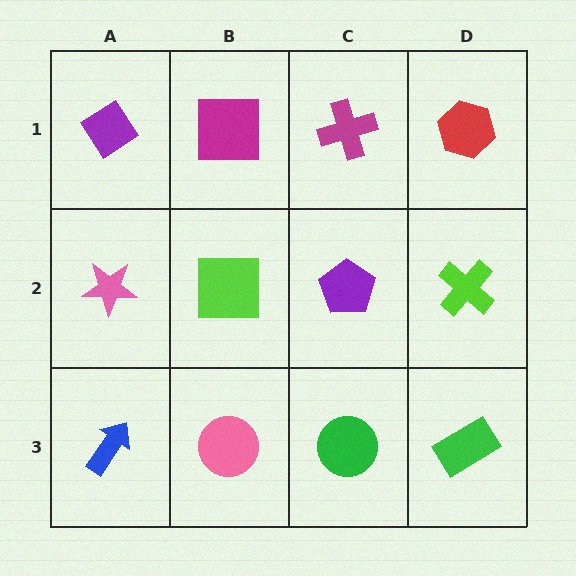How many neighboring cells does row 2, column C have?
4.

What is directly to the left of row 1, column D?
A magenta cross.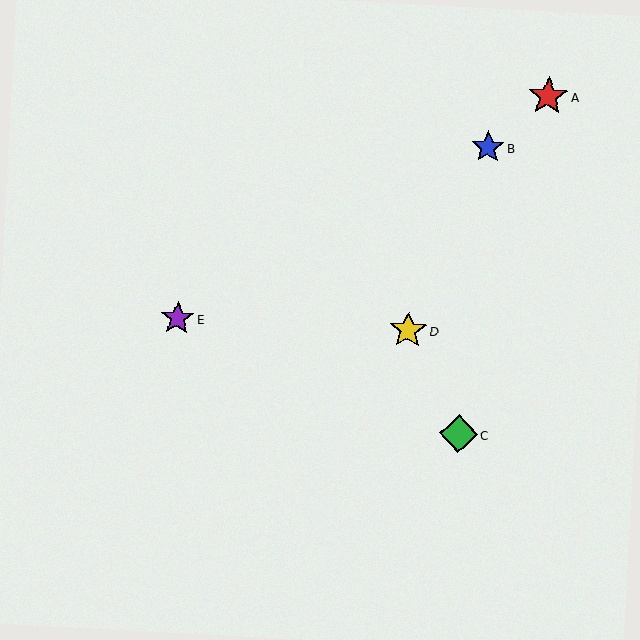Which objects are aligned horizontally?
Objects D, E are aligned horizontally.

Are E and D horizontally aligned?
Yes, both are at y≈318.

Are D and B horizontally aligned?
No, D is at y≈330 and B is at y≈147.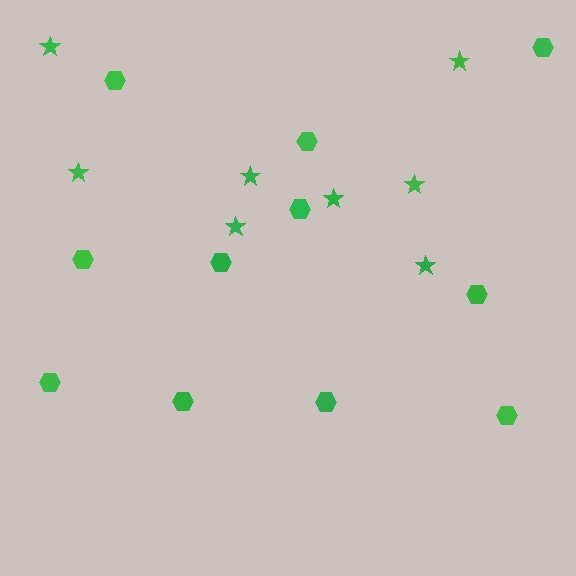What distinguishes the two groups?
There are 2 groups: one group of stars (8) and one group of hexagons (11).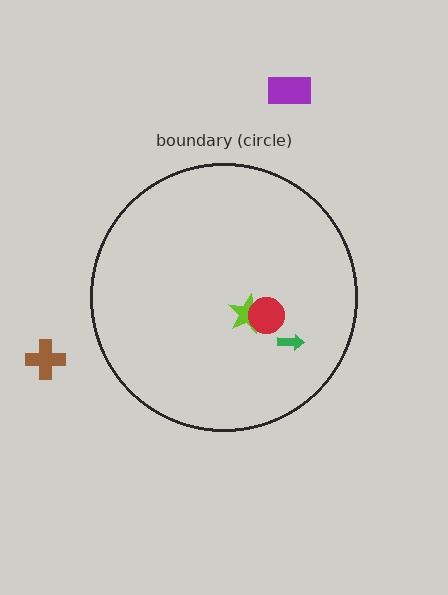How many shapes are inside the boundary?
3 inside, 2 outside.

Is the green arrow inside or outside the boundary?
Inside.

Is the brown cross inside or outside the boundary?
Outside.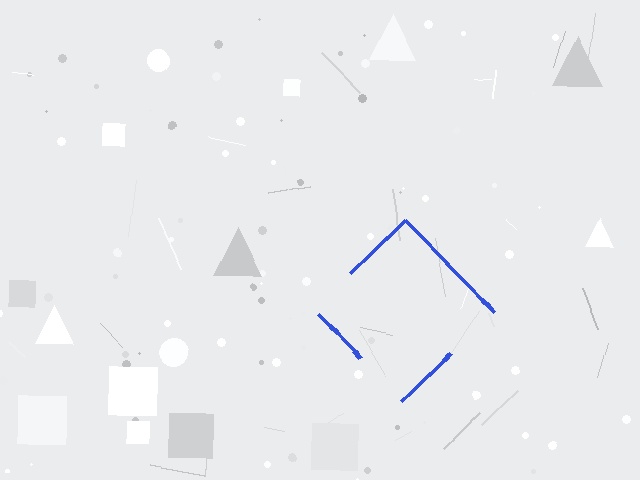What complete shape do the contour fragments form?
The contour fragments form a diamond.